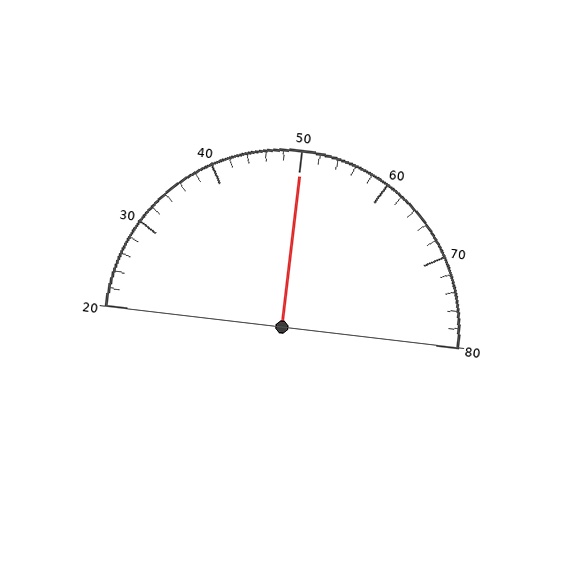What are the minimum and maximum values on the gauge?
The gauge ranges from 20 to 80.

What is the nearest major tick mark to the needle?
The nearest major tick mark is 50.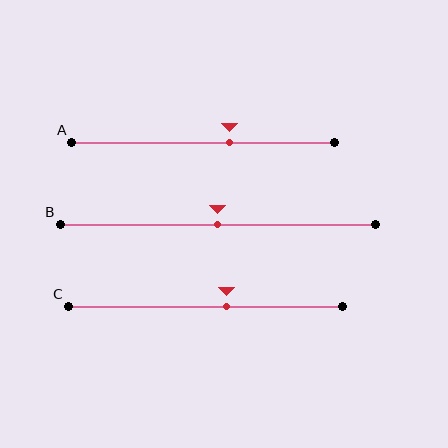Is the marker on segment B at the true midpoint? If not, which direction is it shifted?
Yes, the marker on segment B is at the true midpoint.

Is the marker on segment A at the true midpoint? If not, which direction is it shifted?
No, the marker on segment A is shifted to the right by about 10% of the segment length.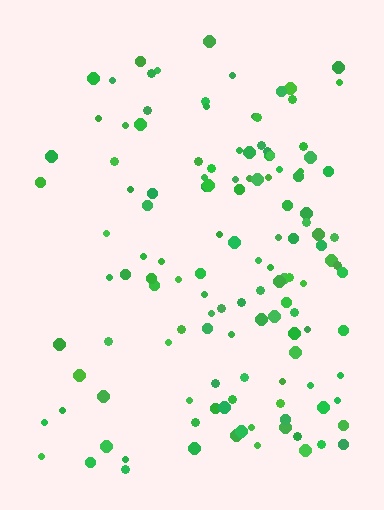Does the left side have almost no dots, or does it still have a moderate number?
Still a moderate number, just noticeably fewer than the right.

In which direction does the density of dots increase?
From left to right, with the right side densest.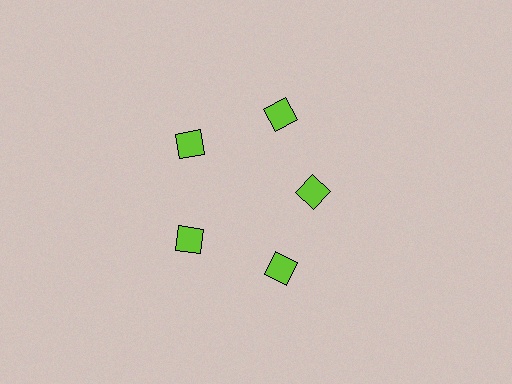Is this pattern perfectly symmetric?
No. The 5 lime diamonds are arranged in a ring, but one element near the 3 o'clock position is pulled inward toward the center, breaking the 5-fold rotational symmetry.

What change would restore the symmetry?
The symmetry would be restored by moving it outward, back onto the ring so that all 5 diamonds sit at equal angles and equal distance from the center.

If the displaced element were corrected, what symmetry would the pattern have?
It would have 5-fold rotational symmetry — the pattern would map onto itself every 72 degrees.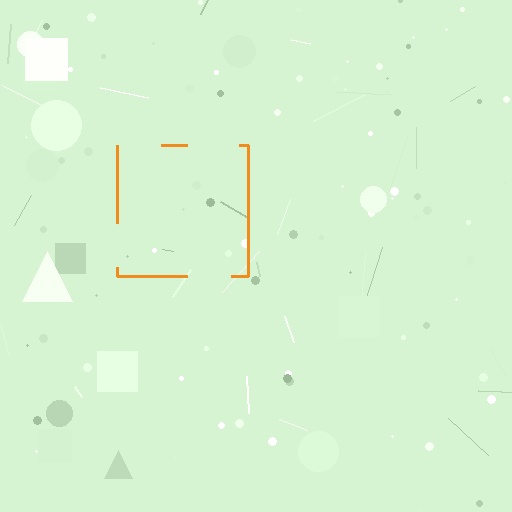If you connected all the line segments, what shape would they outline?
They would outline a square.